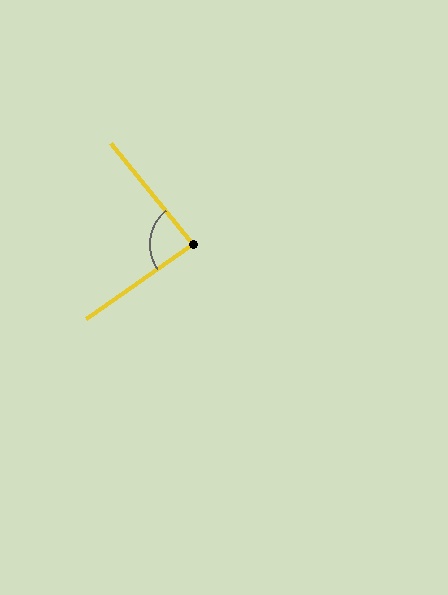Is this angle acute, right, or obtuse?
It is approximately a right angle.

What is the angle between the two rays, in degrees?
Approximately 86 degrees.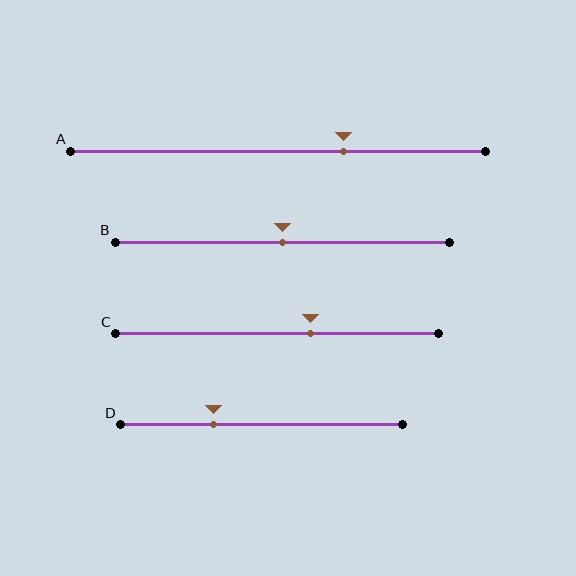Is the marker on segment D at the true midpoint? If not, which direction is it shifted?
No, the marker on segment D is shifted to the left by about 17% of the segment length.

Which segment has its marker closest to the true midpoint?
Segment B has its marker closest to the true midpoint.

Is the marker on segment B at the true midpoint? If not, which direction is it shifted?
Yes, the marker on segment B is at the true midpoint.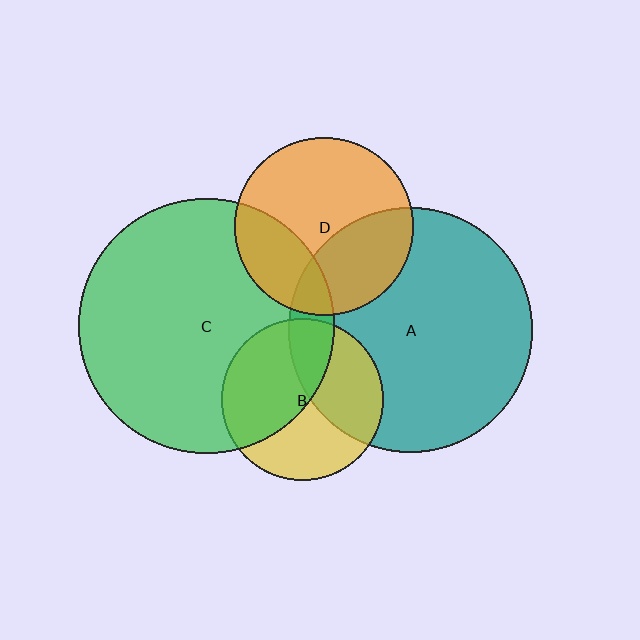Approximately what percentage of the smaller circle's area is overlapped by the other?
Approximately 40%.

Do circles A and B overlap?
Yes.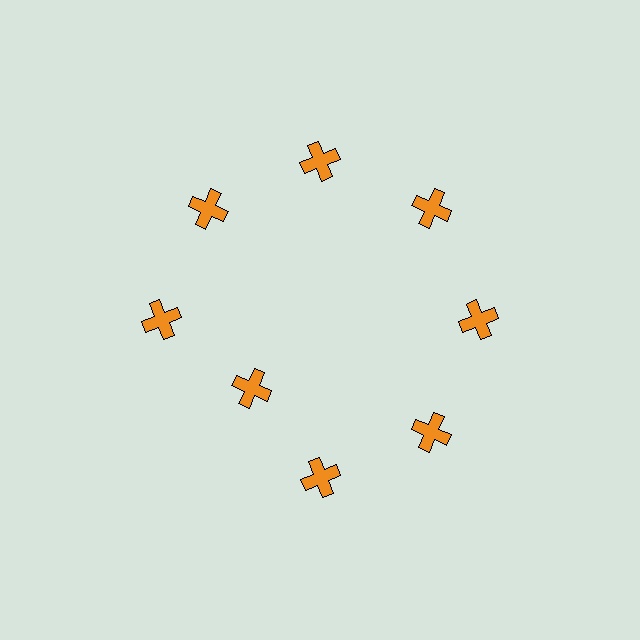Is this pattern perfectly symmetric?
No. The 8 orange crosses are arranged in a ring, but one element near the 8 o'clock position is pulled inward toward the center, breaking the 8-fold rotational symmetry.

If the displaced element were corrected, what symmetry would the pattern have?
It would have 8-fold rotational symmetry — the pattern would map onto itself every 45 degrees.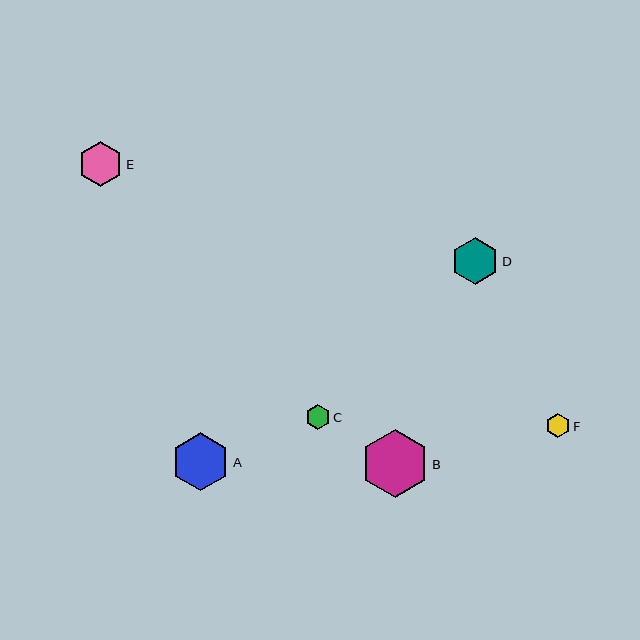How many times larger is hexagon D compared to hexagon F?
Hexagon D is approximately 2.0 times the size of hexagon F.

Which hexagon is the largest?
Hexagon B is the largest with a size of approximately 68 pixels.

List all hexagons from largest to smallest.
From largest to smallest: B, A, D, E, C, F.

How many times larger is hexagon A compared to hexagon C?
Hexagon A is approximately 2.4 times the size of hexagon C.